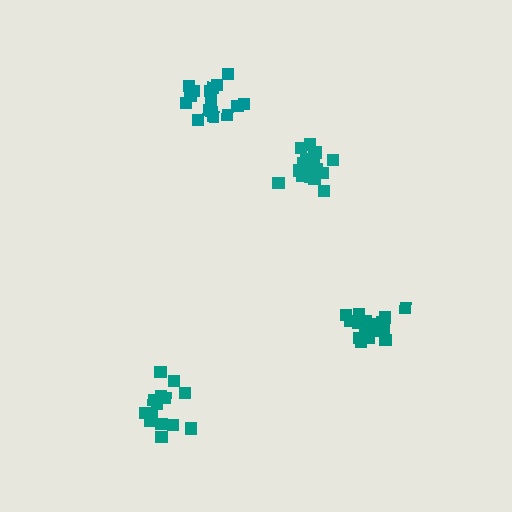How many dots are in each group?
Group 1: 18 dots, Group 2: 18 dots, Group 3: 14 dots, Group 4: 19 dots (69 total).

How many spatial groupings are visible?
There are 4 spatial groupings.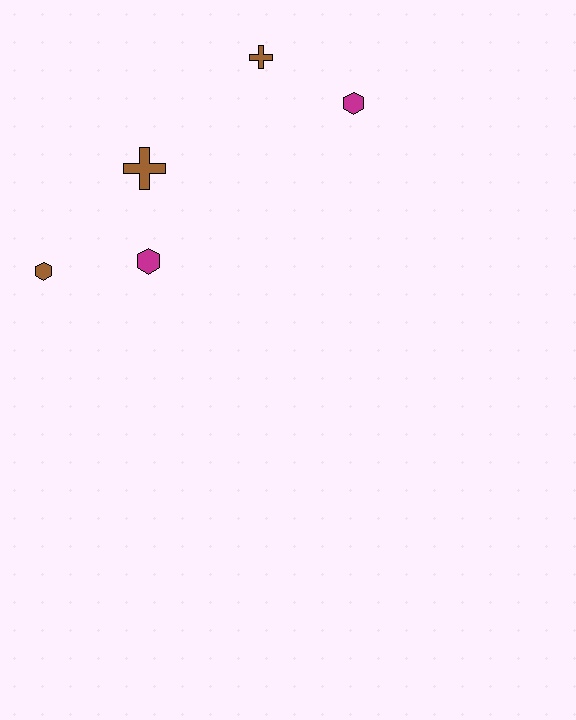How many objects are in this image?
There are 5 objects.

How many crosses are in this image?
There are 2 crosses.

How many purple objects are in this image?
There are no purple objects.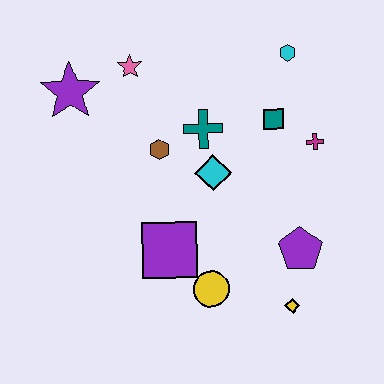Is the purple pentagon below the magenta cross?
Yes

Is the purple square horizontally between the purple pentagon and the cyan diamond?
No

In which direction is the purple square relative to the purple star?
The purple square is below the purple star.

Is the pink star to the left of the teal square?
Yes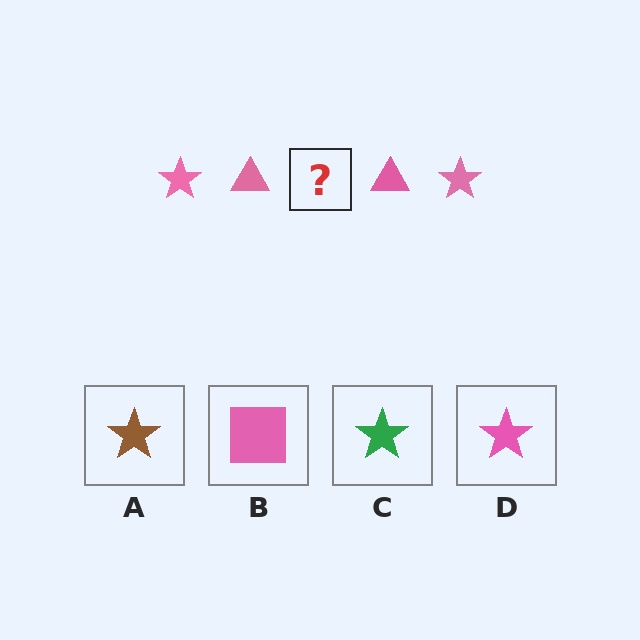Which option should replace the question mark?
Option D.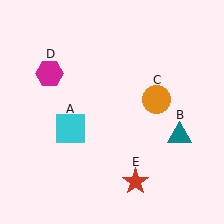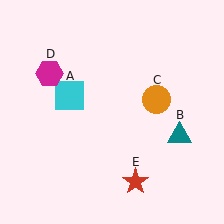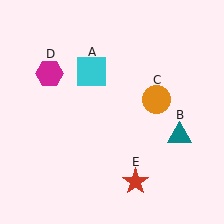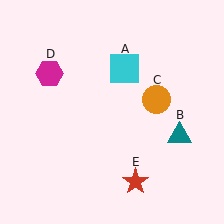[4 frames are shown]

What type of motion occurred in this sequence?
The cyan square (object A) rotated clockwise around the center of the scene.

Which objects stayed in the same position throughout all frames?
Teal triangle (object B) and orange circle (object C) and magenta hexagon (object D) and red star (object E) remained stationary.